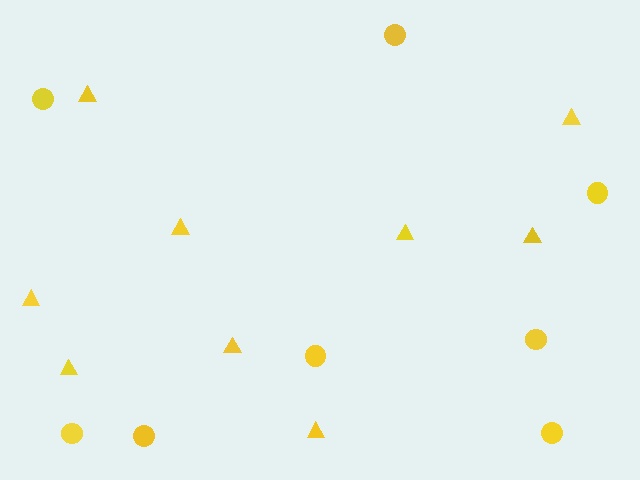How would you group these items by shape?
There are 2 groups: one group of triangles (9) and one group of circles (8).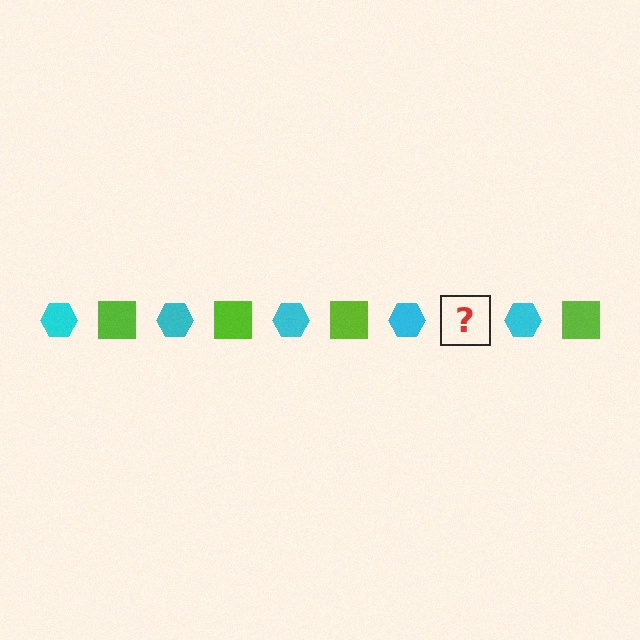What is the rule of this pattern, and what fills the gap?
The rule is that the pattern alternates between cyan hexagon and lime square. The gap should be filled with a lime square.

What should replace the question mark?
The question mark should be replaced with a lime square.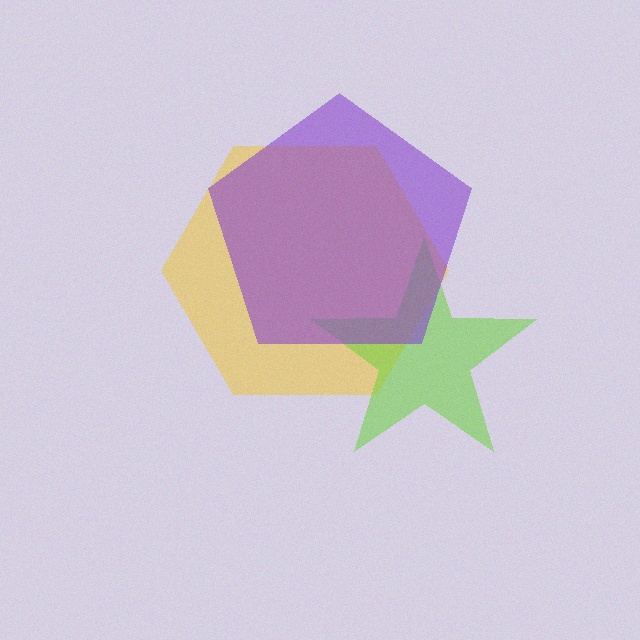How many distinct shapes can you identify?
There are 3 distinct shapes: a yellow hexagon, a lime star, a purple pentagon.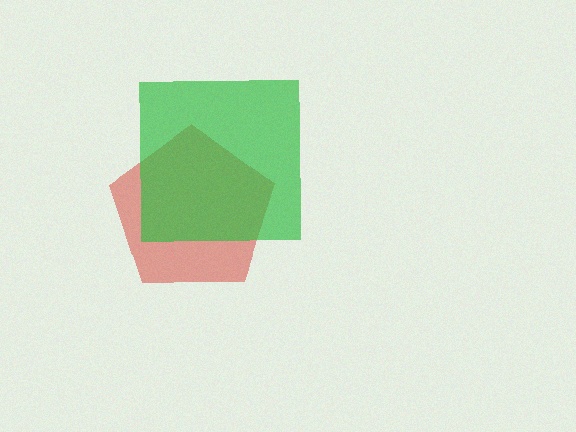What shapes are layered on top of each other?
The layered shapes are: a red pentagon, a green square.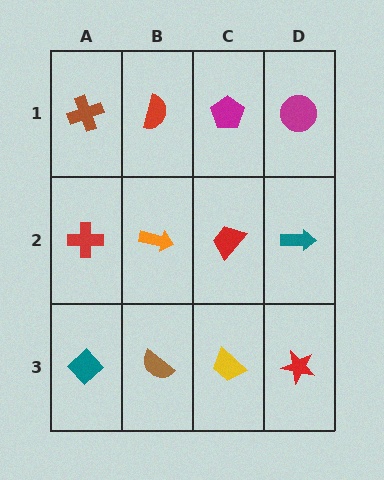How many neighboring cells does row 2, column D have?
3.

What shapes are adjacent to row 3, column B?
An orange arrow (row 2, column B), a teal diamond (row 3, column A), a yellow trapezoid (row 3, column C).